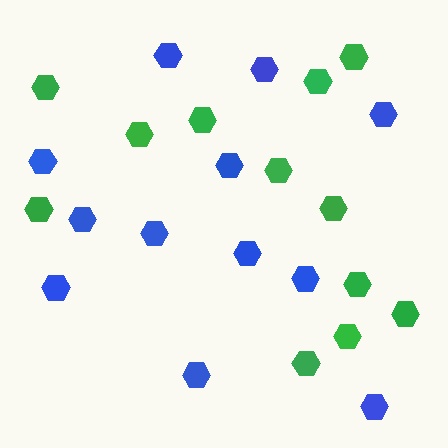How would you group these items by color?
There are 2 groups: one group of green hexagons (12) and one group of blue hexagons (12).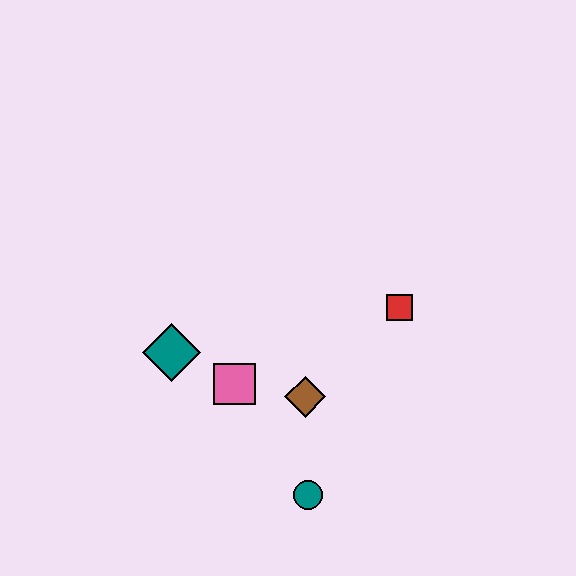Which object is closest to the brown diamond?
The pink square is closest to the brown diamond.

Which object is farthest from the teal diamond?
The red square is farthest from the teal diamond.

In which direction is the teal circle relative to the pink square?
The teal circle is below the pink square.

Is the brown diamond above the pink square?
No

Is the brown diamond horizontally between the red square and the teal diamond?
Yes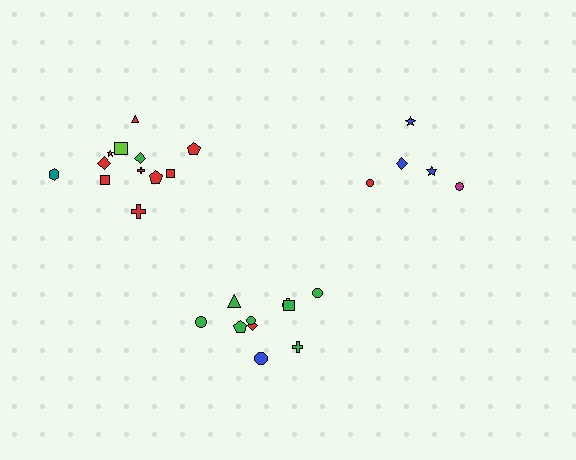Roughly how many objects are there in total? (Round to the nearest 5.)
Roughly 25 objects in total.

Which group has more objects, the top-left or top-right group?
The top-left group.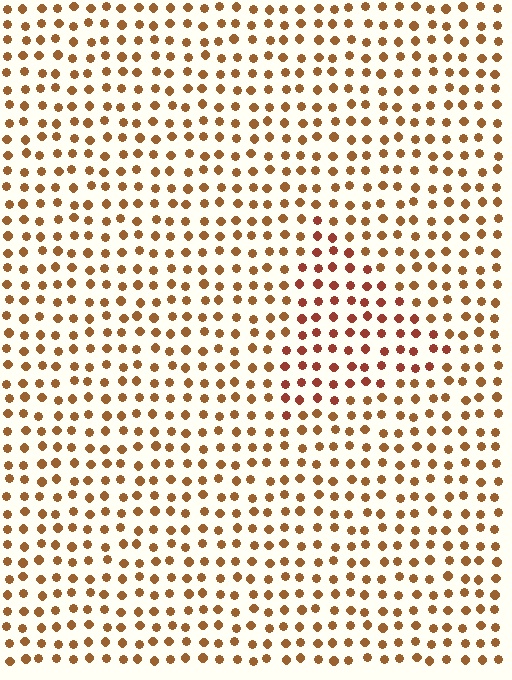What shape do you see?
I see a triangle.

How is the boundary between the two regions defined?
The boundary is defined purely by a slight shift in hue (about 22 degrees). Spacing, size, and orientation are identical on both sides.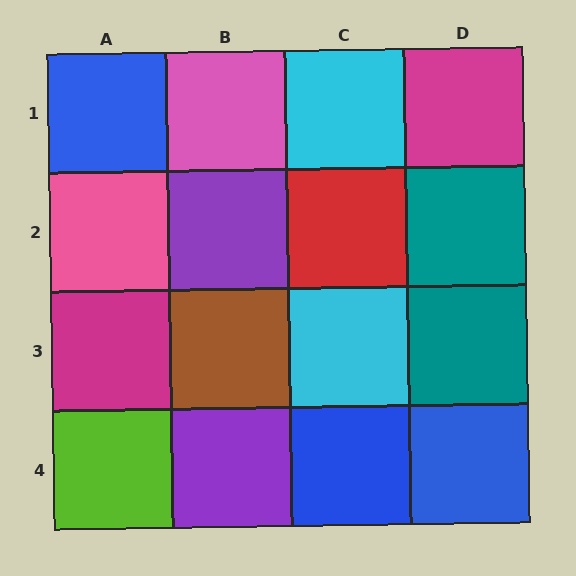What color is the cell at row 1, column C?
Cyan.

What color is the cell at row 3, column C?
Cyan.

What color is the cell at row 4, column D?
Blue.